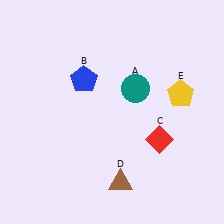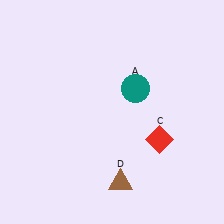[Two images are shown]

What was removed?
The blue pentagon (B), the yellow pentagon (E) were removed in Image 2.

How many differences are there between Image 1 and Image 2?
There are 2 differences between the two images.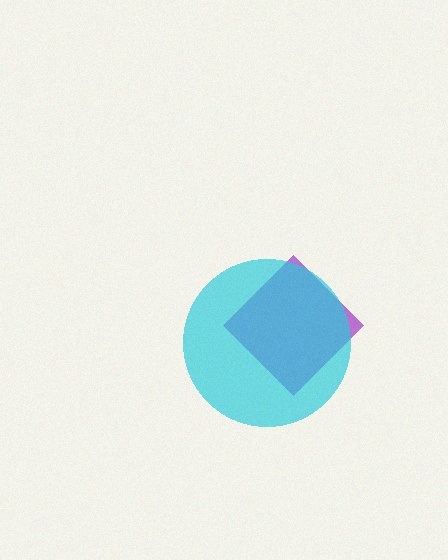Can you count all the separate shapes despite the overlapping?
Yes, there are 2 separate shapes.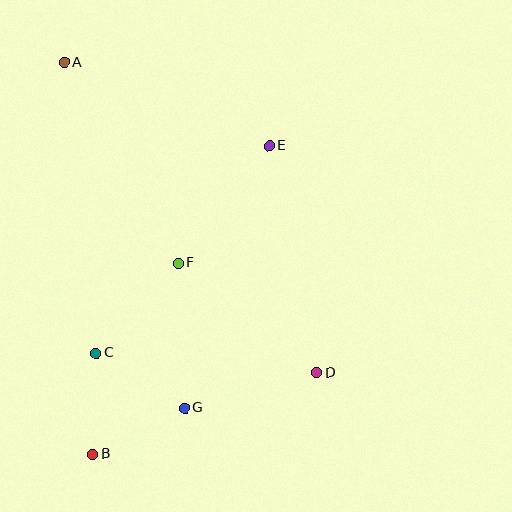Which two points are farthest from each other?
Points A and D are farthest from each other.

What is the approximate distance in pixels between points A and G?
The distance between A and G is approximately 366 pixels.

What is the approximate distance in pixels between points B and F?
The distance between B and F is approximately 209 pixels.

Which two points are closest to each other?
Points B and C are closest to each other.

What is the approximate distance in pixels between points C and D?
The distance between C and D is approximately 222 pixels.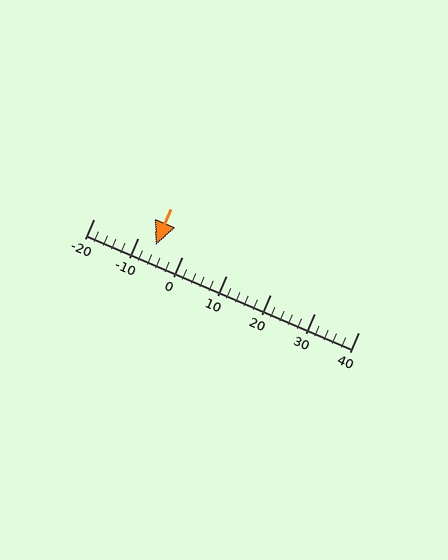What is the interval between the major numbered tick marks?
The major tick marks are spaced 10 units apart.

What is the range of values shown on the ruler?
The ruler shows values from -20 to 40.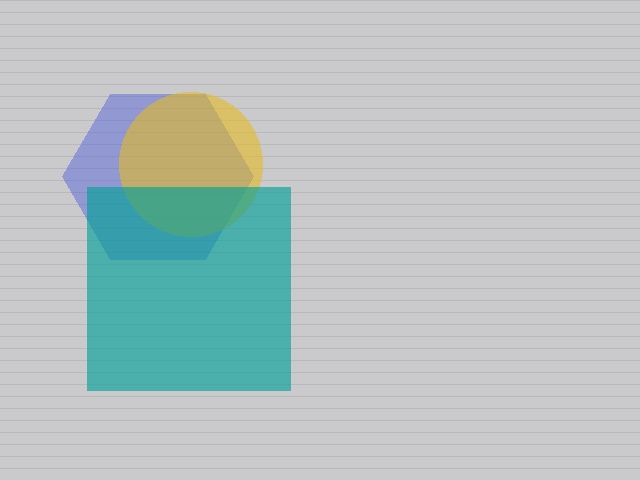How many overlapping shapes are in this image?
There are 3 overlapping shapes in the image.